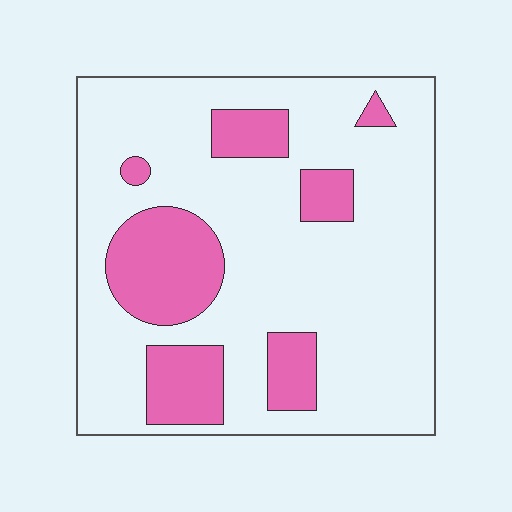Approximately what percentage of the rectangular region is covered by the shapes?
Approximately 25%.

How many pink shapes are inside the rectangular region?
7.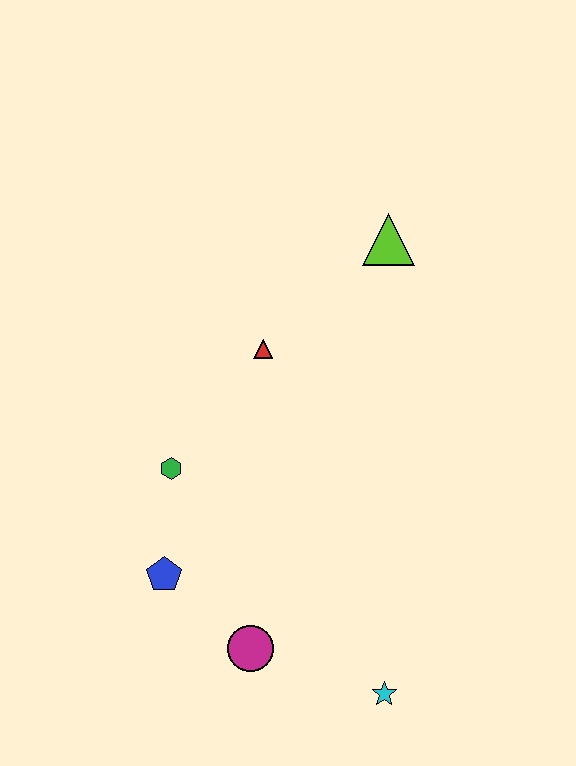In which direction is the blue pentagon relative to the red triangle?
The blue pentagon is below the red triangle.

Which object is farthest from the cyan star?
The lime triangle is farthest from the cyan star.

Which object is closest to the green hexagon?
The blue pentagon is closest to the green hexagon.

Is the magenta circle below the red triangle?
Yes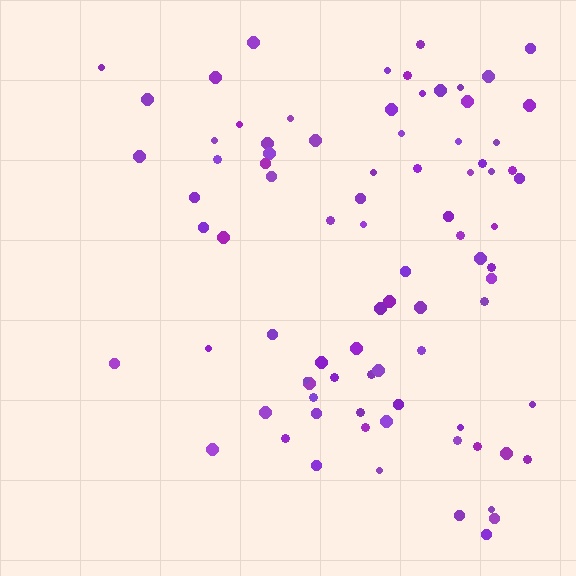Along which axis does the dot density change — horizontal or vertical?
Horizontal.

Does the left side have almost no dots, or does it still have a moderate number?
Still a moderate number, just noticeably fewer than the right.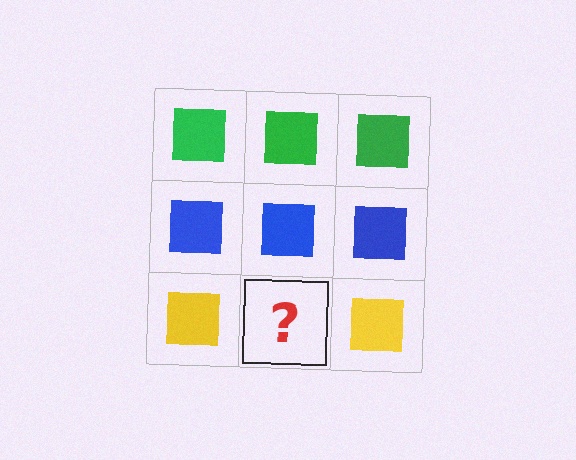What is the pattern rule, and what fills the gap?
The rule is that each row has a consistent color. The gap should be filled with a yellow square.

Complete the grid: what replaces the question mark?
The question mark should be replaced with a yellow square.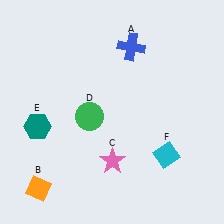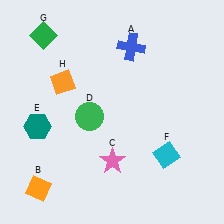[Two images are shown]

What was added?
A green diamond (G), an orange diamond (H) were added in Image 2.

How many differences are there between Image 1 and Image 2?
There are 2 differences between the two images.